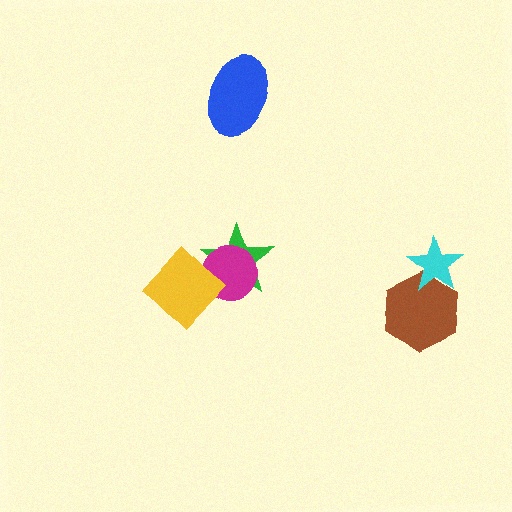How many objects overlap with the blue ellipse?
0 objects overlap with the blue ellipse.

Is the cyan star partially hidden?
No, no other shape covers it.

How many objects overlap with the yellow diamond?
2 objects overlap with the yellow diamond.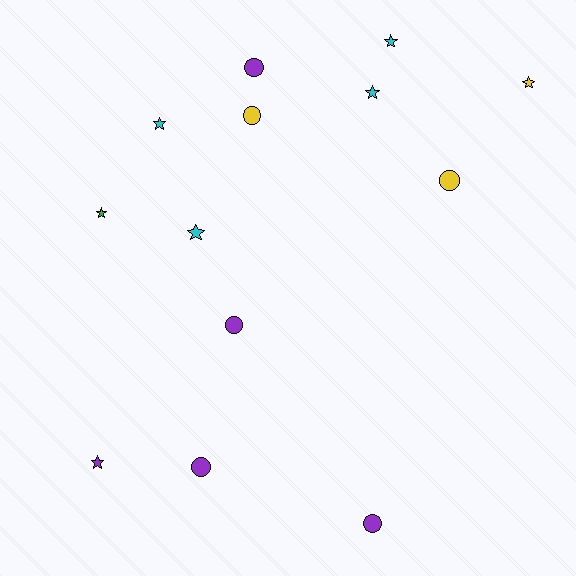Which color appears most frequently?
Purple, with 5 objects.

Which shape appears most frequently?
Star, with 7 objects.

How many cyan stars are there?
There are 4 cyan stars.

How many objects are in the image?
There are 13 objects.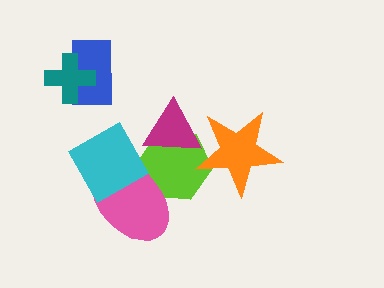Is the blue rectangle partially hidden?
Yes, it is partially covered by another shape.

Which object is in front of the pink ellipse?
The cyan diamond is in front of the pink ellipse.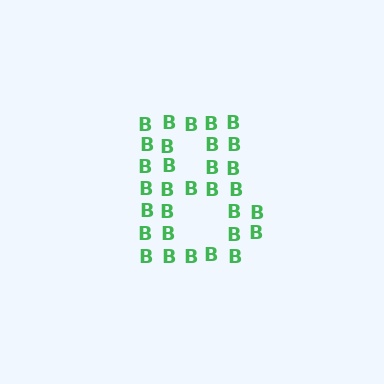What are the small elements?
The small elements are letter B's.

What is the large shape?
The large shape is the letter B.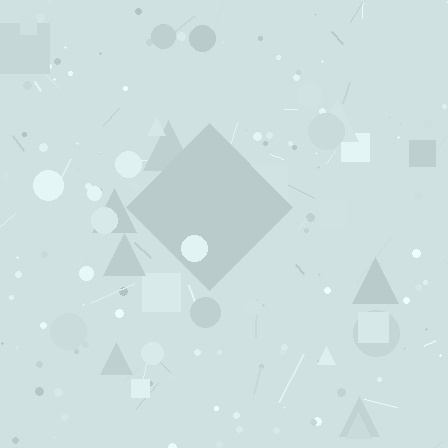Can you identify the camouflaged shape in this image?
The camouflaged shape is a diamond.